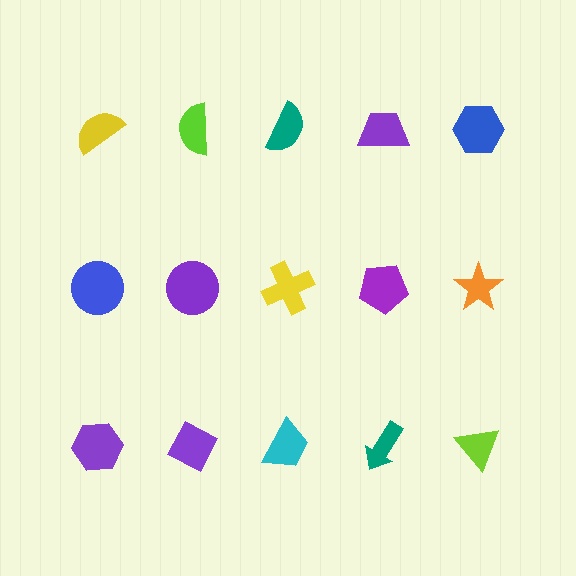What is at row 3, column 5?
A lime triangle.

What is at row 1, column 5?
A blue hexagon.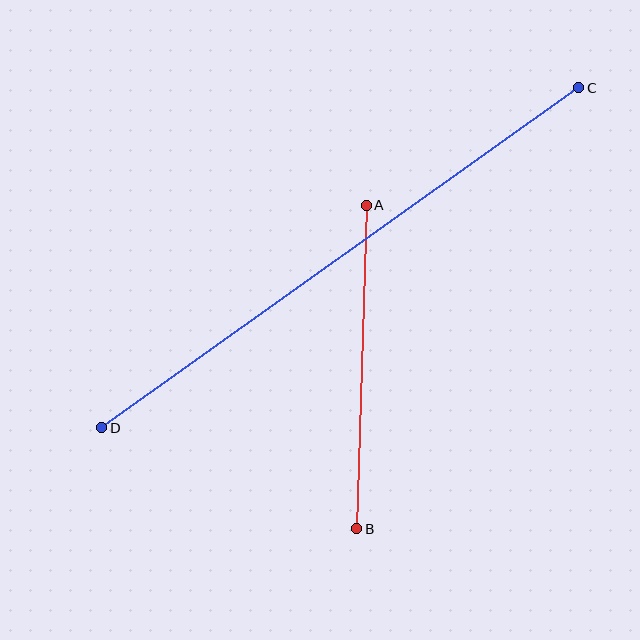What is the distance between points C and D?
The distance is approximately 586 pixels.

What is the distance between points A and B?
The distance is approximately 324 pixels.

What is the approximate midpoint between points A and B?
The midpoint is at approximately (361, 367) pixels.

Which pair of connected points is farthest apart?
Points C and D are farthest apart.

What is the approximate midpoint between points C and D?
The midpoint is at approximately (340, 258) pixels.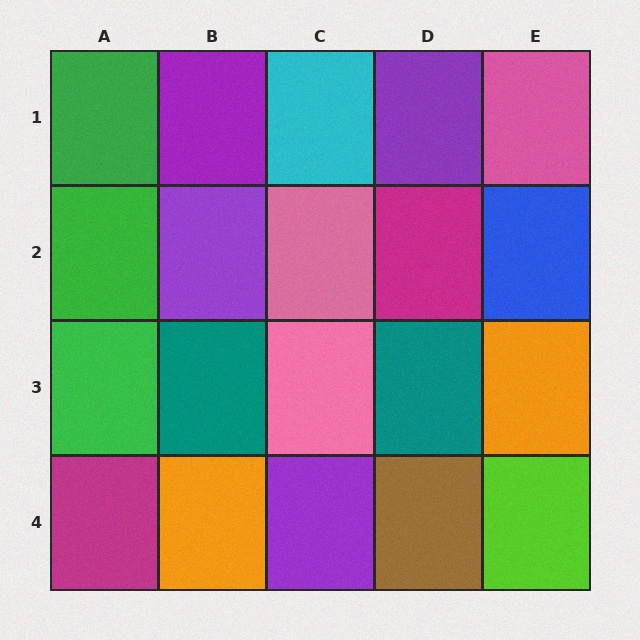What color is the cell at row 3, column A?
Green.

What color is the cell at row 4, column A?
Magenta.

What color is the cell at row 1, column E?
Pink.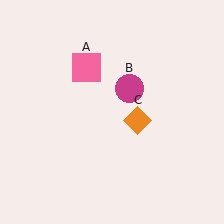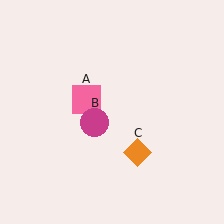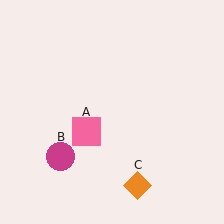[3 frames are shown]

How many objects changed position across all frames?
3 objects changed position: pink square (object A), magenta circle (object B), orange diamond (object C).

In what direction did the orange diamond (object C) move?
The orange diamond (object C) moved down.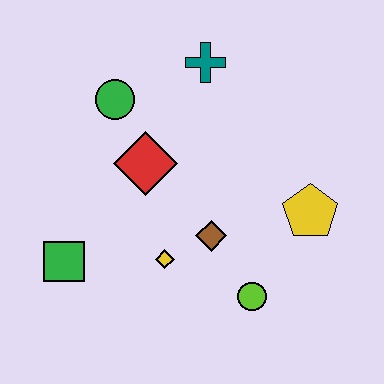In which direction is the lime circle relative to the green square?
The lime circle is to the right of the green square.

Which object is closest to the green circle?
The red diamond is closest to the green circle.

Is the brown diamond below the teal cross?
Yes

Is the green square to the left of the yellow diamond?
Yes